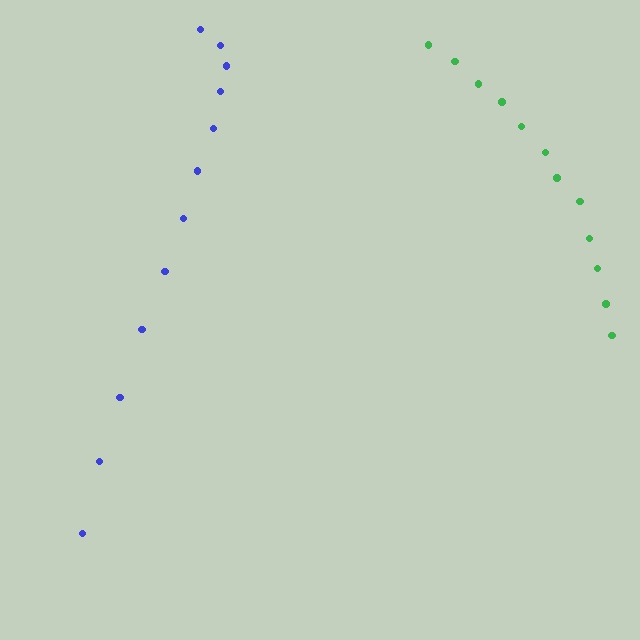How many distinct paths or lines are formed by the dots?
There are 2 distinct paths.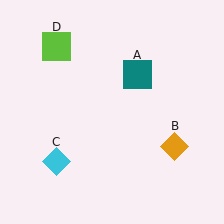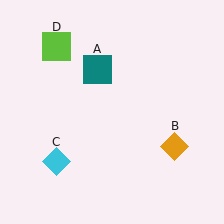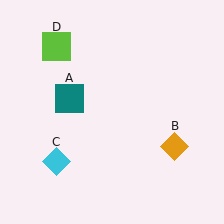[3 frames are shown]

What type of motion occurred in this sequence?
The teal square (object A) rotated counterclockwise around the center of the scene.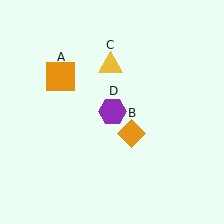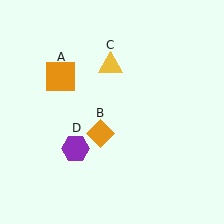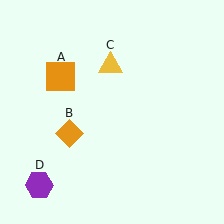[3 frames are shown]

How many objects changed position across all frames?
2 objects changed position: orange diamond (object B), purple hexagon (object D).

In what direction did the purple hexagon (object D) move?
The purple hexagon (object D) moved down and to the left.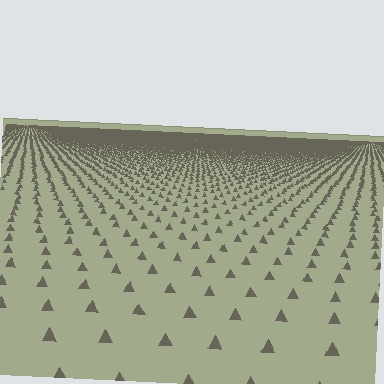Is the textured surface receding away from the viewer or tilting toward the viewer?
The surface is receding away from the viewer. Texture elements get smaller and denser toward the top.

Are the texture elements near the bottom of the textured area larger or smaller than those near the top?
Larger. Near the bottom, elements are closer to the viewer and appear at a bigger on-screen size.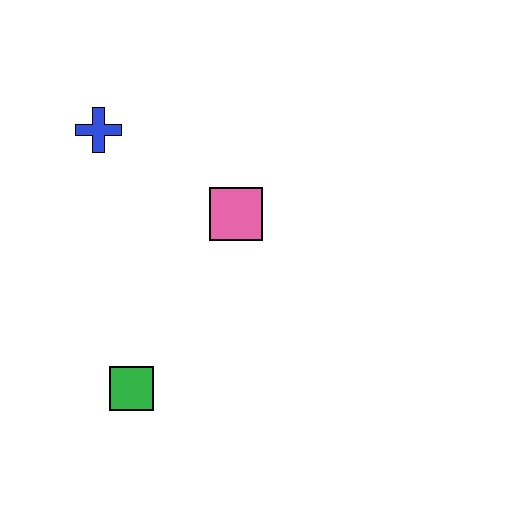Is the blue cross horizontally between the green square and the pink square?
No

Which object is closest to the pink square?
The blue cross is closest to the pink square.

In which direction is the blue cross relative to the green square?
The blue cross is above the green square.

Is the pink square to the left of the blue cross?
No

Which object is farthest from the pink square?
The green square is farthest from the pink square.